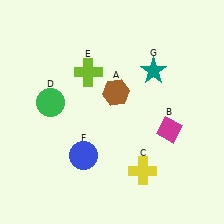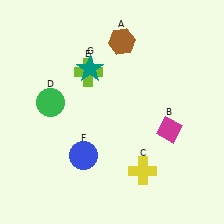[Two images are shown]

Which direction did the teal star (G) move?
The teal star (G) moved left.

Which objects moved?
The objects that moved are: the brown hexagon (A), the teal star (G).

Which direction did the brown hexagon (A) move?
The brown hexagon (A) moved up.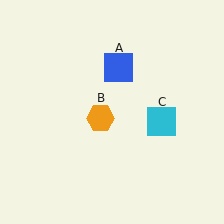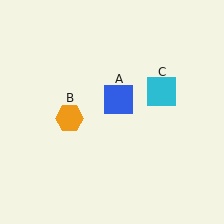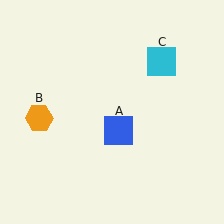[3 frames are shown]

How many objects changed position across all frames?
3 objects changed position: blue square (object A), orange hexagon (object B), cyan square (object C).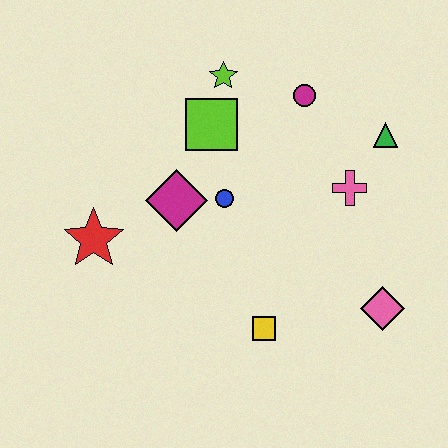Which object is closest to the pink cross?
The green triangle is closest to the pink cross.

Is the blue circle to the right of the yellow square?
No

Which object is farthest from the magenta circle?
The red star is farthest from the magenta circle.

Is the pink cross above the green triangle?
No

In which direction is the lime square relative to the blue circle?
The lime square is above the blue circle.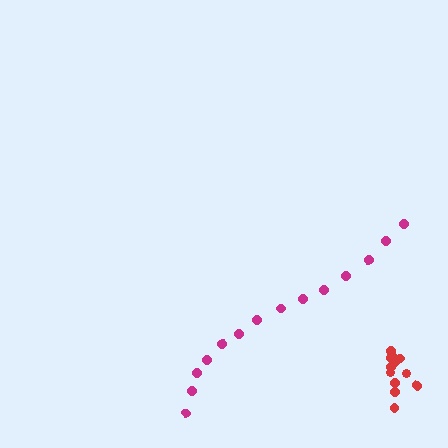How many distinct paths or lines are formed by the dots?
There are 2 distinct paths.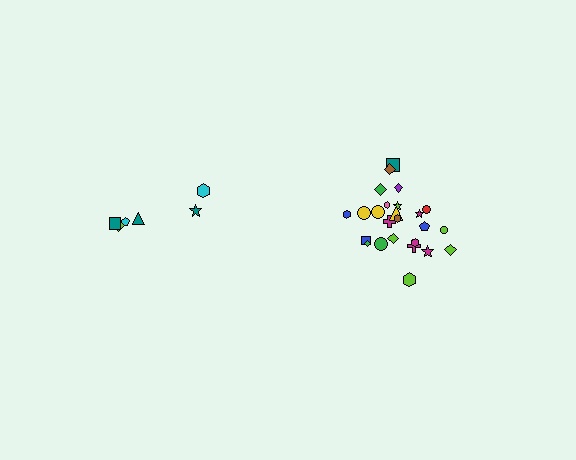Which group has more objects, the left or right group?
The right group.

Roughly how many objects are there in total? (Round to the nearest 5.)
Roughly 30 objects in total.